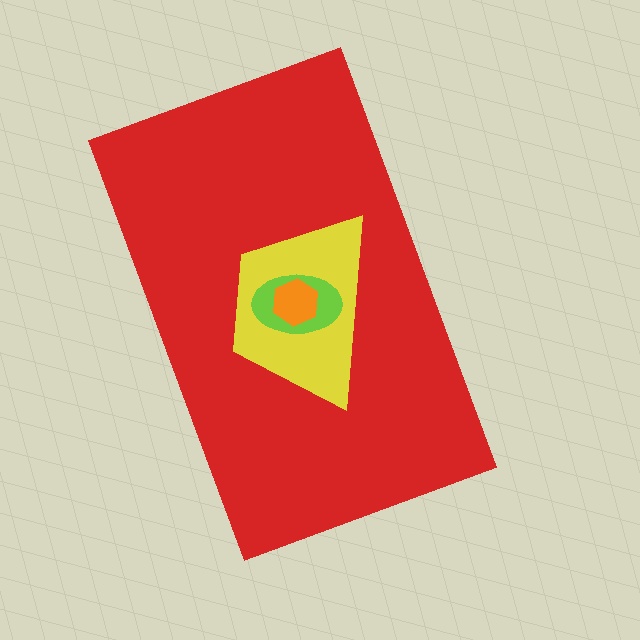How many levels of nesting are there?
4.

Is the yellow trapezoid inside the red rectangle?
Yes.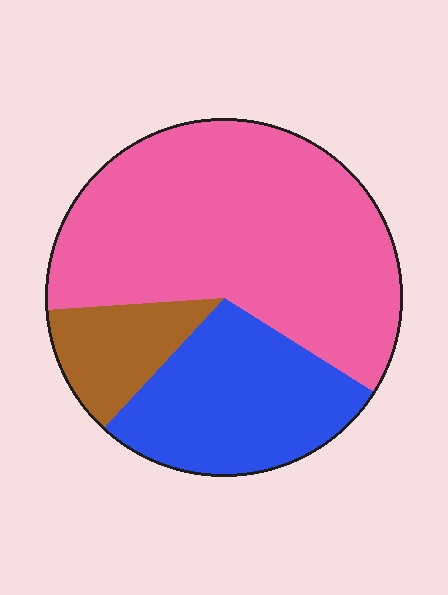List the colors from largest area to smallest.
From largest to smallest: pink, blue, brown.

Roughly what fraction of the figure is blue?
Blue covers around 30% of the figure.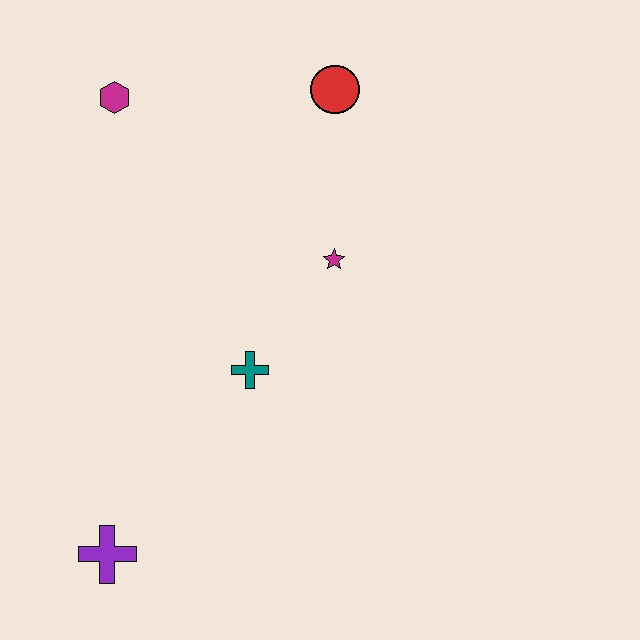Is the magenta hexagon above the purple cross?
Yes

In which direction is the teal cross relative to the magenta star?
The teal cross is below the magenta star.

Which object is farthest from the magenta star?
The purple cross is farthest from the magenta star.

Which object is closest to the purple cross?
The teal cross is closest to the purple cross.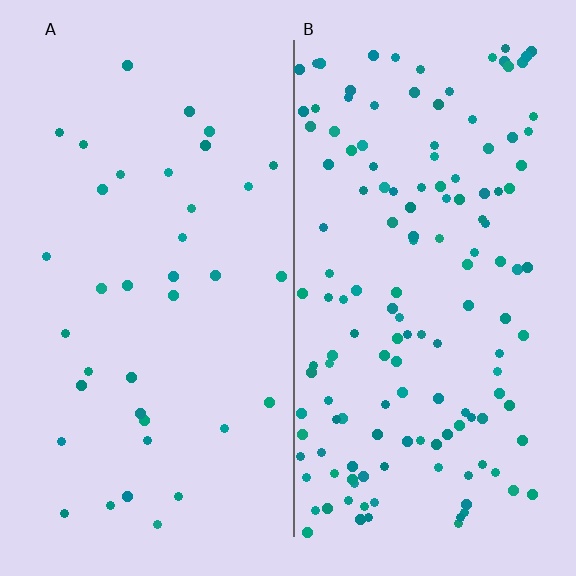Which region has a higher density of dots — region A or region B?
B (the right).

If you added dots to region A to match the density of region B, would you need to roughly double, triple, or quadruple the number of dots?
Approximately quadruple.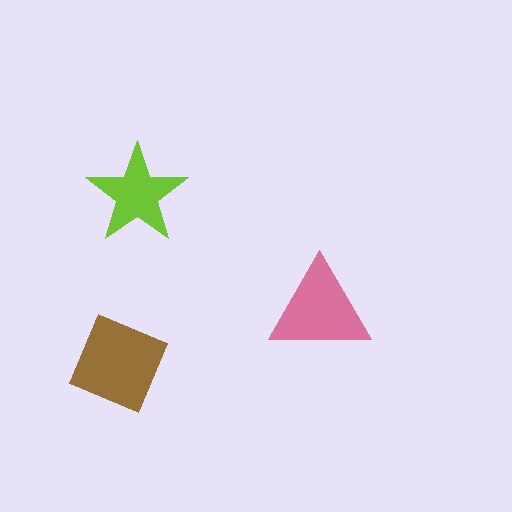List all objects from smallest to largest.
The lime star, the pink triangle, the brown diamond.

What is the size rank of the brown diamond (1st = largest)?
1st.